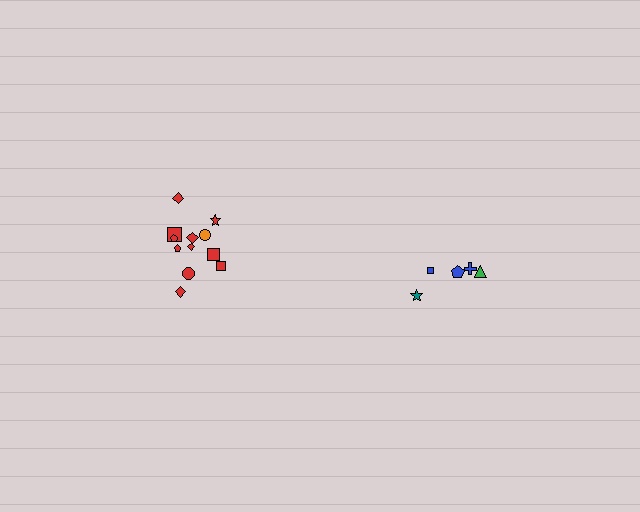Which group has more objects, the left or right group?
The left group.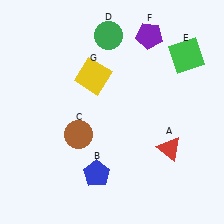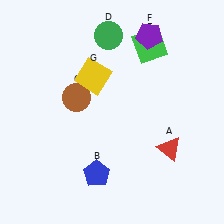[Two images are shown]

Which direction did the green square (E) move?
The green square (E) moved left.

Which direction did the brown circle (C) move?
The brown circle (C) moved up.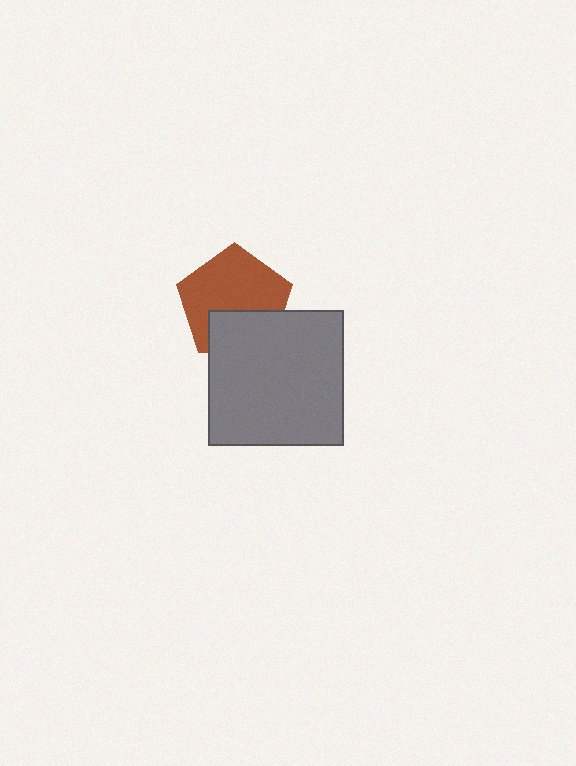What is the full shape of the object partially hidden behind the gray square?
The partially hidden object is a brown pentagon.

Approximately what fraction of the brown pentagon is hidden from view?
Roughly 34% of the brown pentagon is hidden behind the gray square.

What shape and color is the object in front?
The object in front is a gray square.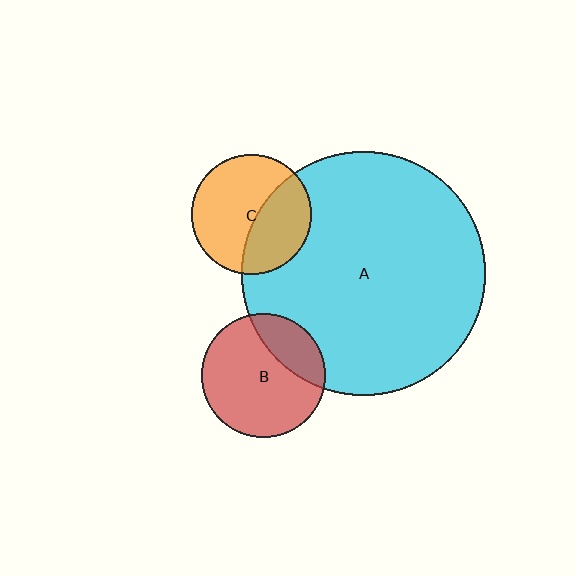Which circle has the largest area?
Circle A (cyan).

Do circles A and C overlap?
Yes.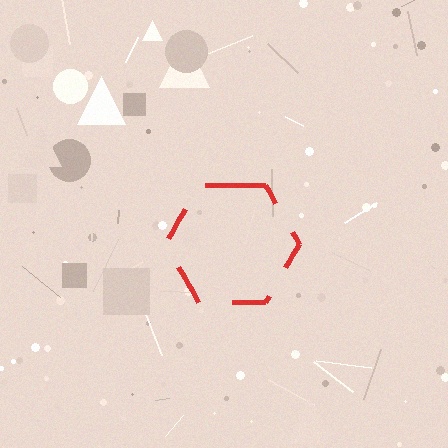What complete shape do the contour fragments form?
The contour fragments form a hexagon.